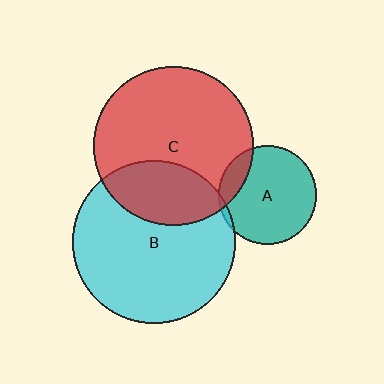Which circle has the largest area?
Circle B (cyan).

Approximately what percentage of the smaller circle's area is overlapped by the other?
Approximately 5%.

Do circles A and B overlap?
Yes.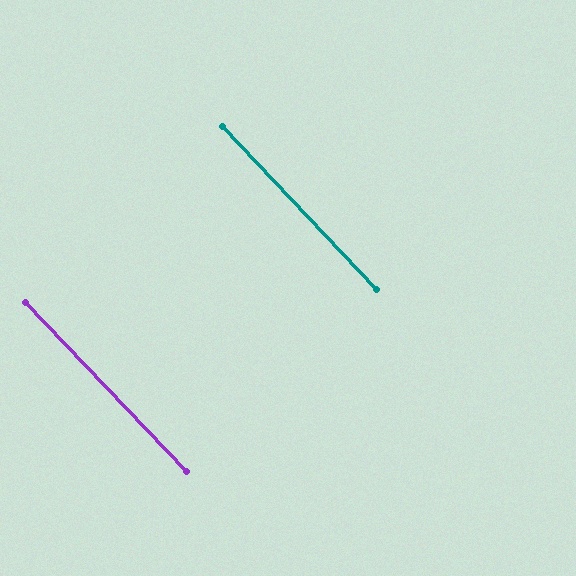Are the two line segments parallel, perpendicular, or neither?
Parallel — their directions differ by only 0.3°.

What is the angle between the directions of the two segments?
Approximately 0 degrees.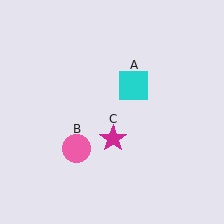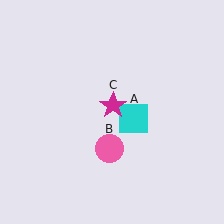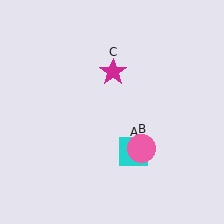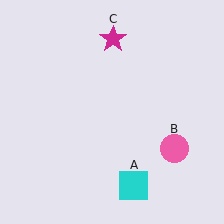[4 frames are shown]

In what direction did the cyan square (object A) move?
The cyan square (object A) moved down.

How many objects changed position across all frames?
3 objects changed position: cyan square (object A), pink circle (object B), magenta star (object C).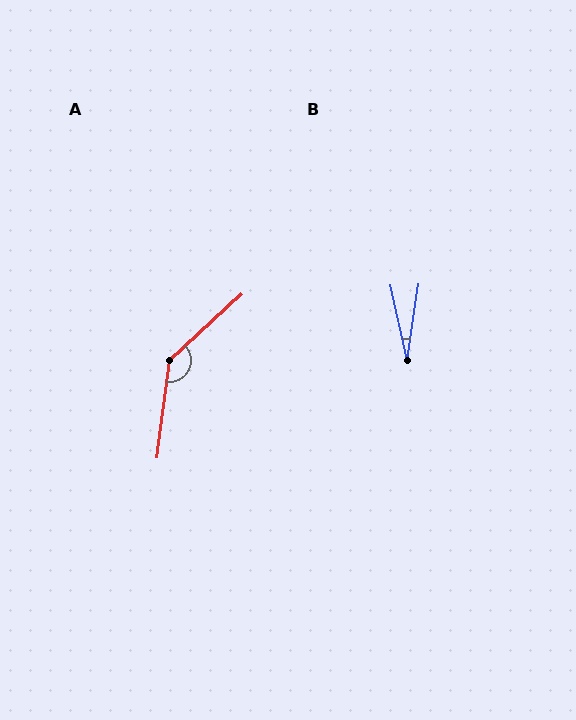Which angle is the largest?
A, at approximately 140 degrees.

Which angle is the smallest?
B, at approximately 21 degrees.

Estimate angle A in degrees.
Approximately 140 degrees.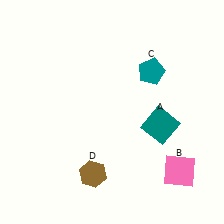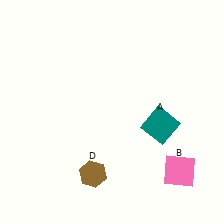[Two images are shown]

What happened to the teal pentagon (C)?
The teal pentagon (C) was removed in Image 2. It was in the top-right area of Image 1.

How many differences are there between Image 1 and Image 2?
There is 1 difference between the two images.